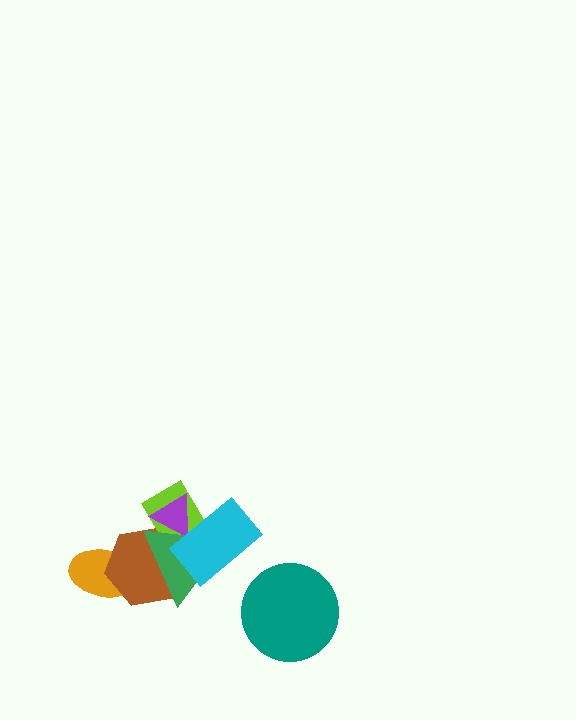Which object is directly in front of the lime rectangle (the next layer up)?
The purple triangle is directly in front of the lime rectangle.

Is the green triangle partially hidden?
Yes, it is partially covered by another shape.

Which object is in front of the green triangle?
The cyan rectangle is in front of the green triangle.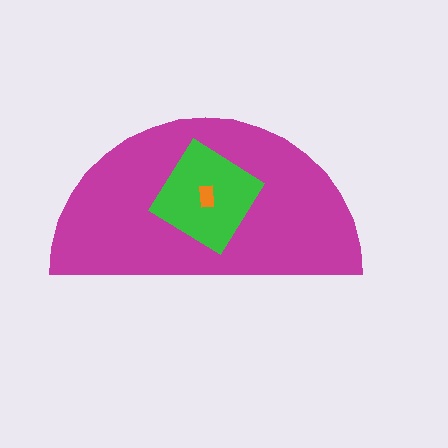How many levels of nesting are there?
3.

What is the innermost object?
The orange rectangle.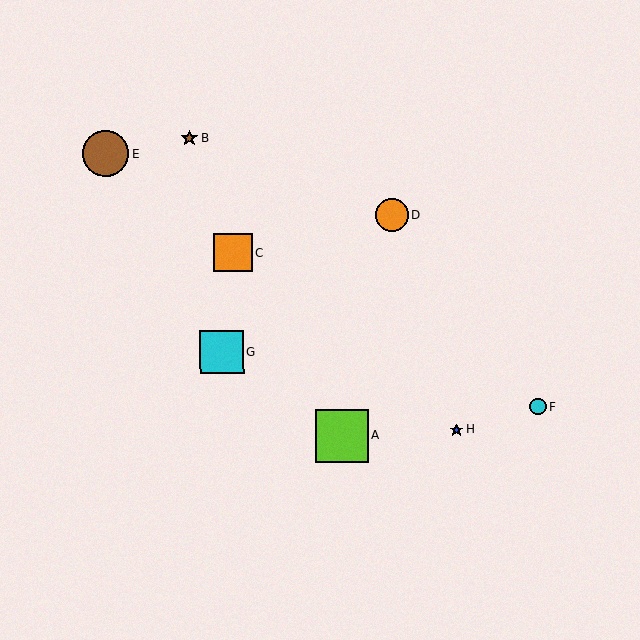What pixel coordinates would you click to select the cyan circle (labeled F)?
Click at (538, 406) to select the cyan circle F.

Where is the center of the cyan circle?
The center of the cyan circle is at (538, 406).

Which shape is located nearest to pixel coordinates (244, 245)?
The orange square (labeled C) at (233, 253) is nearest to that location.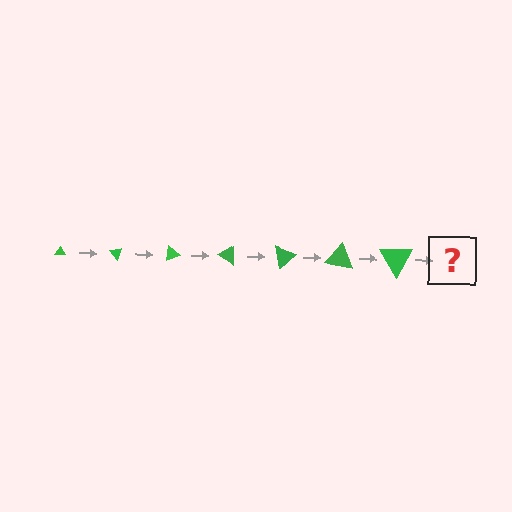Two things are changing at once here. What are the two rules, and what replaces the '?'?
The two rules are that the triangle grows larger each step and it rotates 50 degrees each step. The '?' should be a triangle, larger than the previous one and rotated 350 degrees from the start.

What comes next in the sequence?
The next element should be a triangle, larger than the previous one and rotated 350 degrees from the start.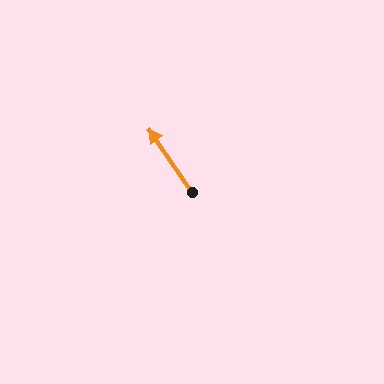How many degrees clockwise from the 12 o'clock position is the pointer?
Approximately 326 degrees.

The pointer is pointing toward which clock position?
Roughly 11 o'clock.